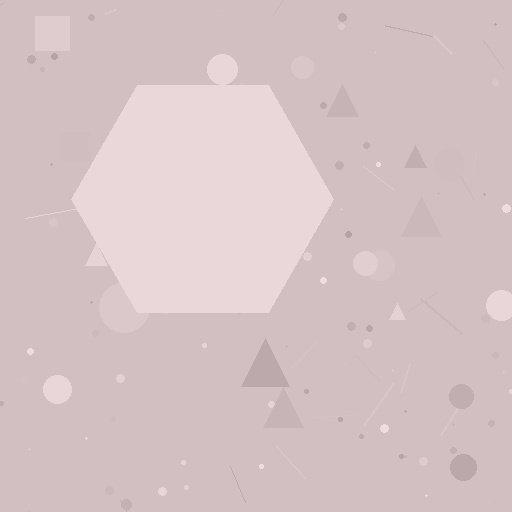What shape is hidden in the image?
A hexagon is hidden in the image.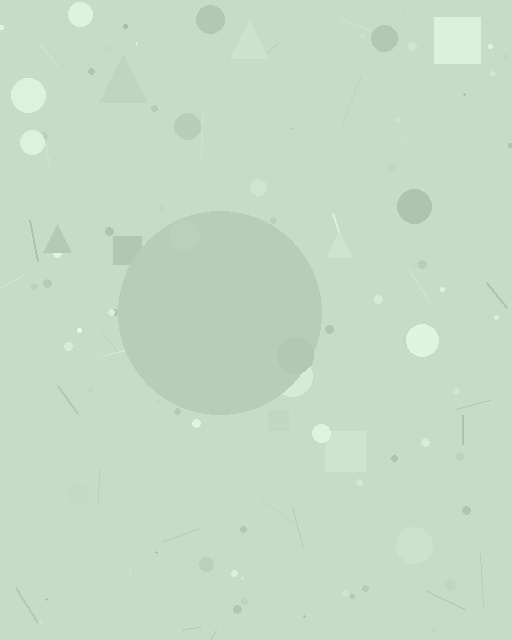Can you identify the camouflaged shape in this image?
The camouflaged shape is a circle.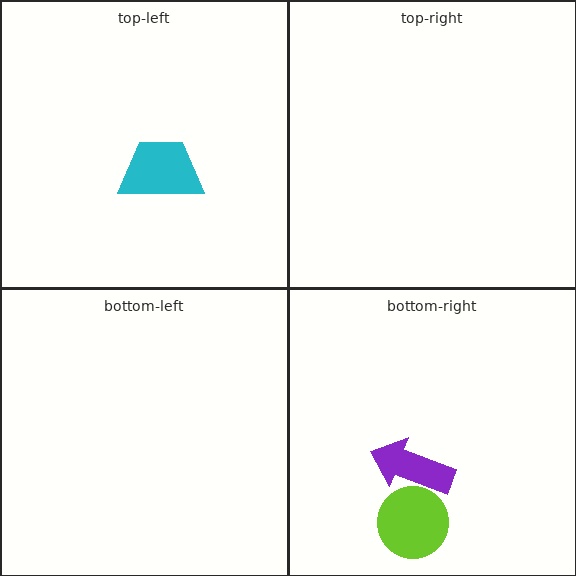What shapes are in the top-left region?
The cyan trapezoid.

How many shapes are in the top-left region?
1.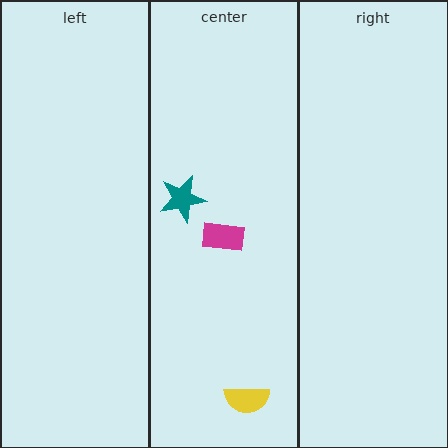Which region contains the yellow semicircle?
The center region.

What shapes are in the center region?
The magenta rectangle, the teal star, the yellow semicircle.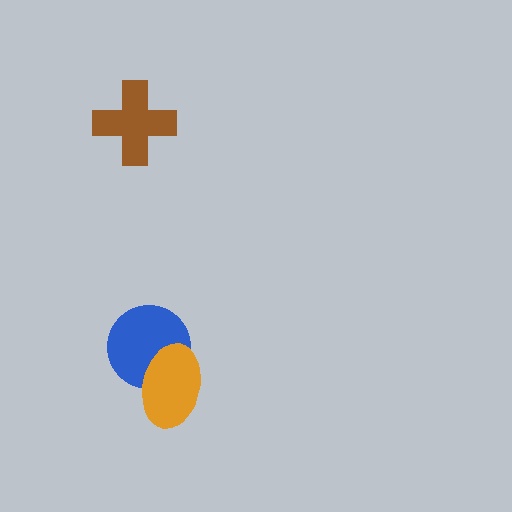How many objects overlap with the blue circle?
1 object overlaps with the blue circle.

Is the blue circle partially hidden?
Yes, it is partially covered by another shape.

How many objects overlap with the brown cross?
0 objects overlap with the brown cross.